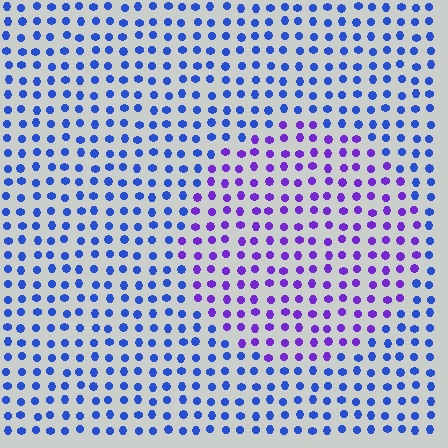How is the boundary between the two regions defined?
The boundary is defined purely by a slight shift in hue (about 42 degrees). Spacing, size, and orientation are identical on both sides.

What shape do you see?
I see a circle.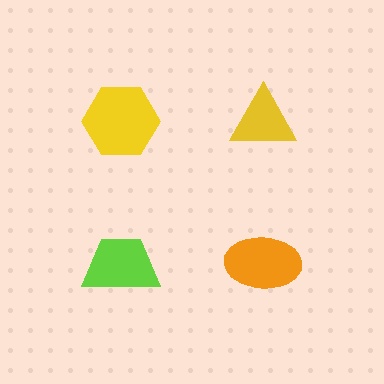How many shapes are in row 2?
2 shapes.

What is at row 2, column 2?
An orange ellipse.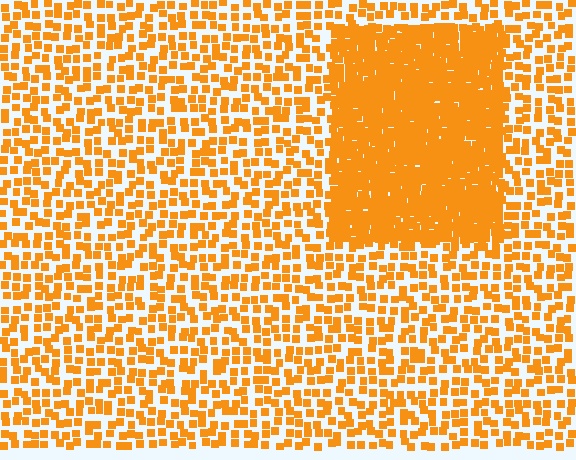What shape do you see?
I see a rectangle.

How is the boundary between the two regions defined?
The boundary is defined by a change in element density (approximately 2.7x ratio). All elements are the same color, size, and shape.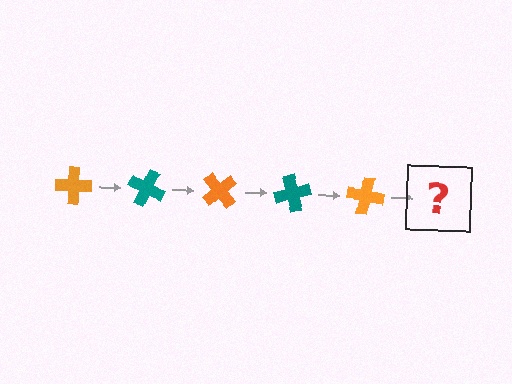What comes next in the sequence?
The next element should be a teal cross, rotated 125 degrees from the start.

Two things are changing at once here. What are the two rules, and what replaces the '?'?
The two rules are that it rotates 25 degrees each step and the color cycles through orange and teal. The '?' should be a teal cross, rotated 125 degrees from the start.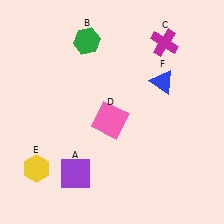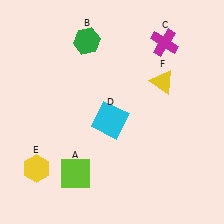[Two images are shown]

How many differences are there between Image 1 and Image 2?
There are 3 differences between the two images.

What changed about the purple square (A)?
In Image 1, A is purple. In Image 2, it changed to lime.